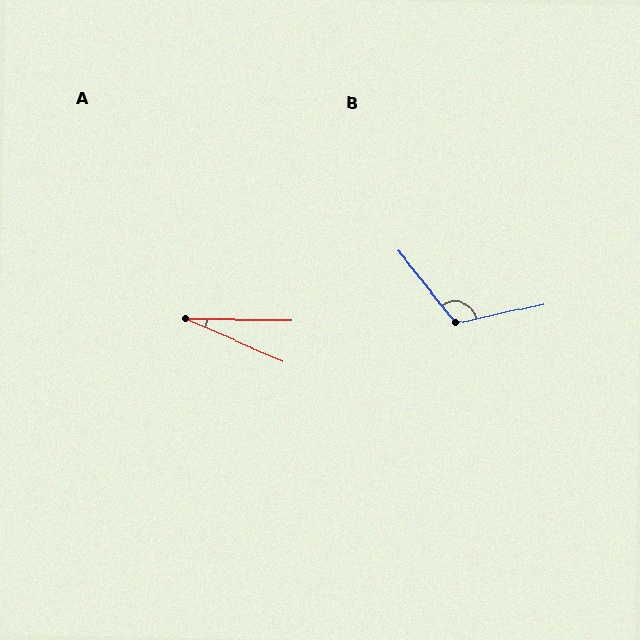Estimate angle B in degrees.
Approximately 116 degrees.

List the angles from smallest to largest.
A (23°), B (116°).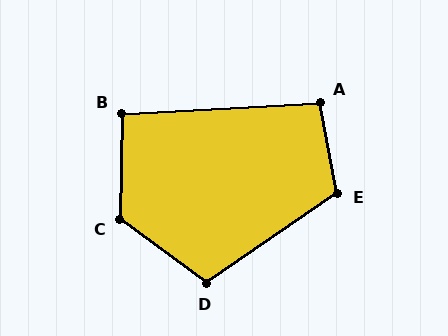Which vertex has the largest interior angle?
C, at approximately 125 degrees.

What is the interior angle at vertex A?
Approximately 98 degrees (obtuse).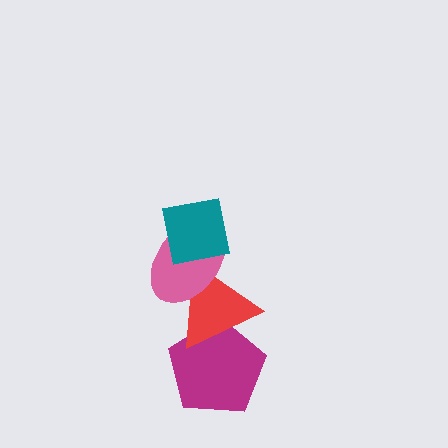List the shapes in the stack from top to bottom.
From top to bottom: the teal square, the pink ellipse, the red triangle, the magenta pentagon.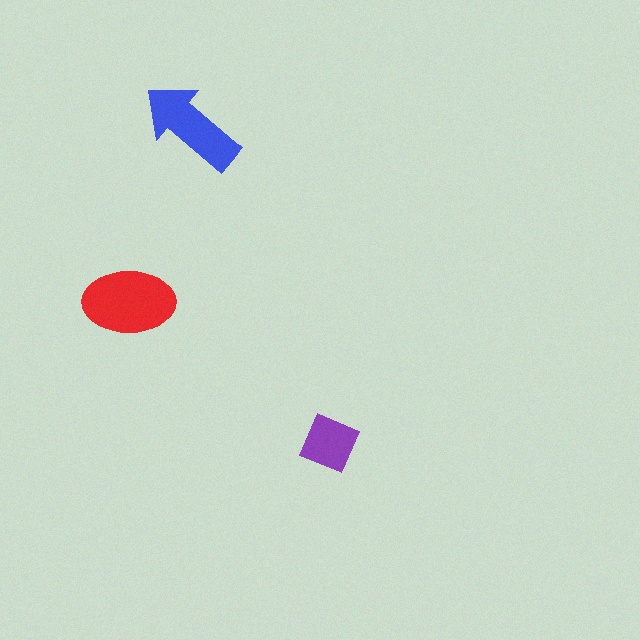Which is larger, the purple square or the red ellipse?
The red ellipse.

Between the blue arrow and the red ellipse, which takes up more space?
The red ellipse.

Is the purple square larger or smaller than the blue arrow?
Smaller.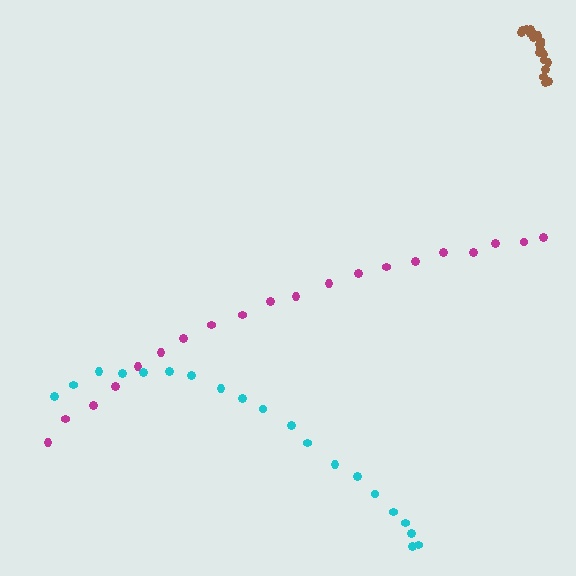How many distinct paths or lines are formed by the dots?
There are 3 distinct paths.